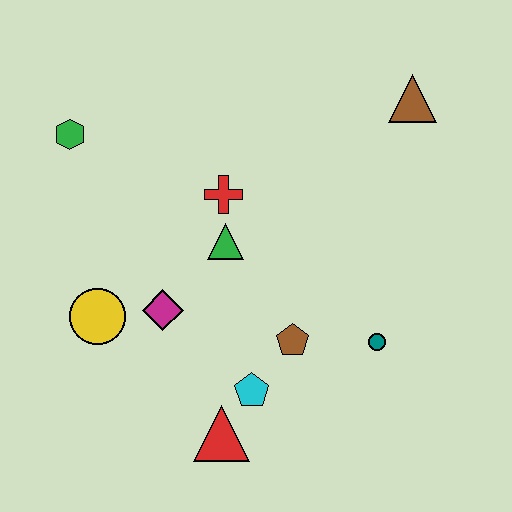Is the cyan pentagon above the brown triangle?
No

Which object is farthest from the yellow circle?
The brown triangle is farthest from the yellow circle.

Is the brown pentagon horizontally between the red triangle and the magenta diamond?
No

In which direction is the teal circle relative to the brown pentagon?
The teal circle is to the right of the brown pentagon.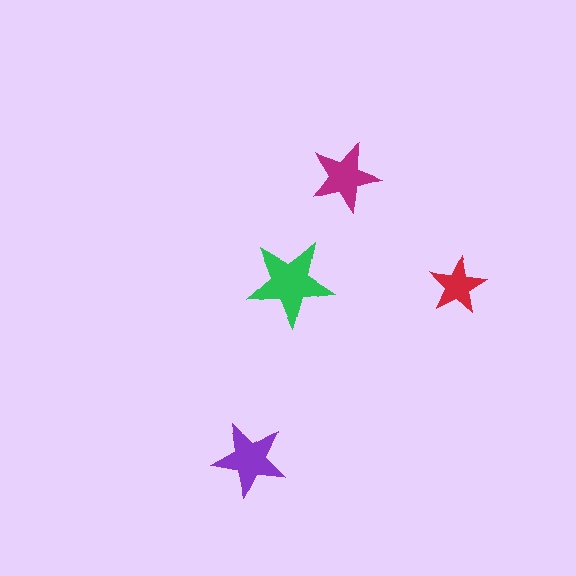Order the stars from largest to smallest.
the green one, the purple one, the magenta one, the red one.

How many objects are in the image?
There are 4 objects in the image.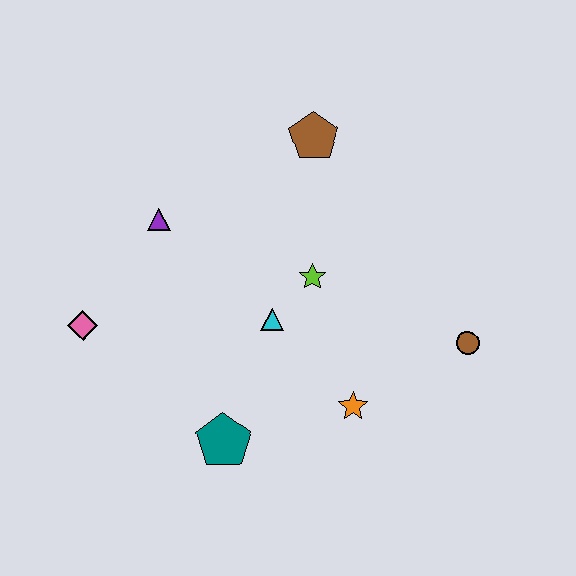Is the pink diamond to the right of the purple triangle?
No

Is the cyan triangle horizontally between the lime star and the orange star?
No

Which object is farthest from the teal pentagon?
The brown pentagon is farthest from the teal pentagon.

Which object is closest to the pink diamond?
The purple triangle is closest to the pink diamond.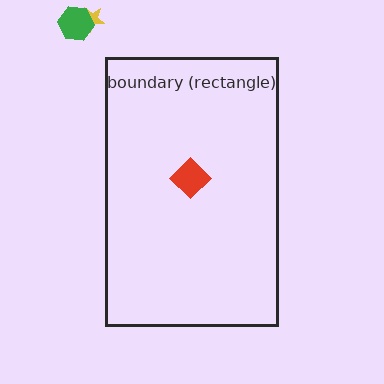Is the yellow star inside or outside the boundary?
Outside.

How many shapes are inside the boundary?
1 inside, 2 outside.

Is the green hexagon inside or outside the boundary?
Outside.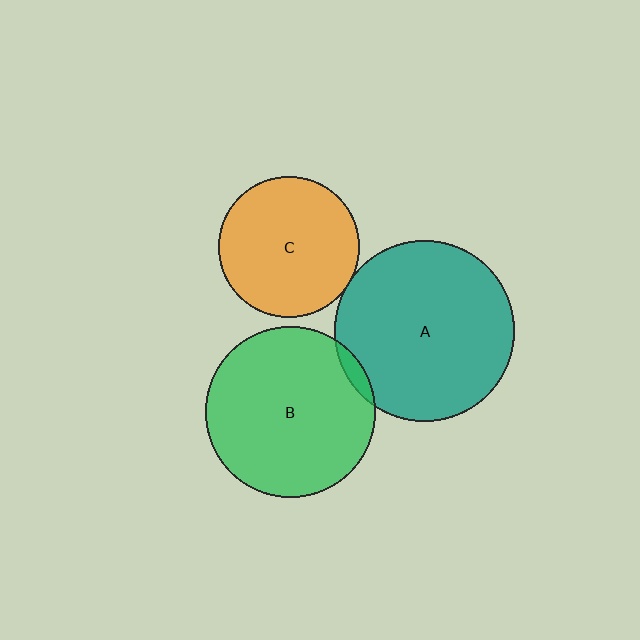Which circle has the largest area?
Circle A (teal).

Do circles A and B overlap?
Yes.